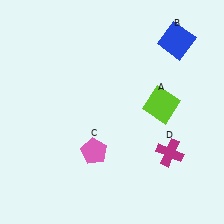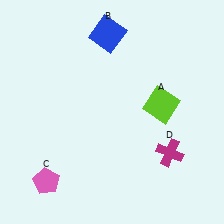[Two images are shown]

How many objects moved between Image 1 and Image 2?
2 objects moved between the two images.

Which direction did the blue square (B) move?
The blue square (B) moved left.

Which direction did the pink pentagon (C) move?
The pink pentagon (C) moved left.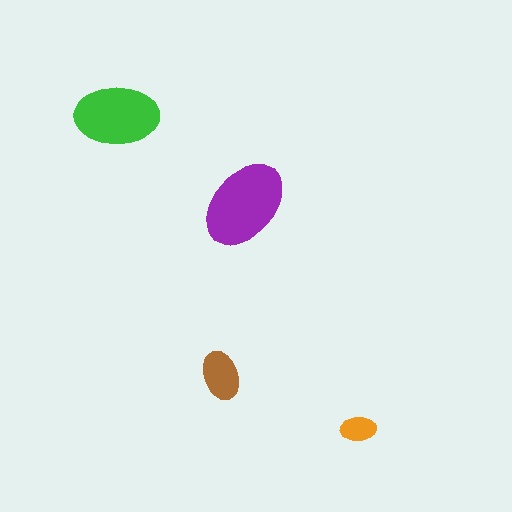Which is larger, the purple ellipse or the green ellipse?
The purple one.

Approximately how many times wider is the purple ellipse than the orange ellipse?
About 2.5 times wider.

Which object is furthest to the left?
The green ellipse is leftmost.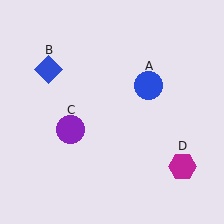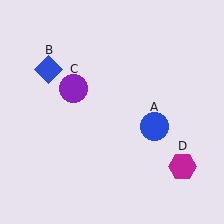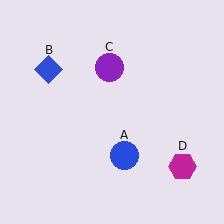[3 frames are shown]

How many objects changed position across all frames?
2 objects changed position: blue circle (object A), purple circle (object C).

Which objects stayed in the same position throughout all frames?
Blue diamond (object B) and magenta hexagon (object D) remained stationary.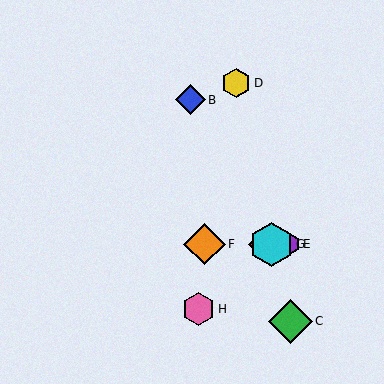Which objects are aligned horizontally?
Objects A, E, F, G are aligned horizontally.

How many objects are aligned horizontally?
4 objects (A, E, F, G) are aligned horizontally.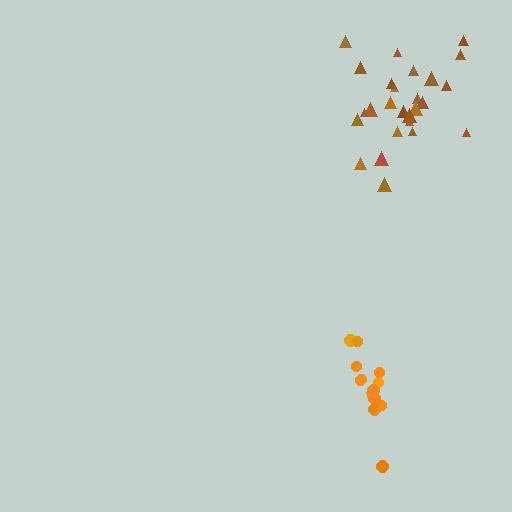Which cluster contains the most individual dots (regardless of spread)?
Brown (26).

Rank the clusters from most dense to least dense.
brown, orange.